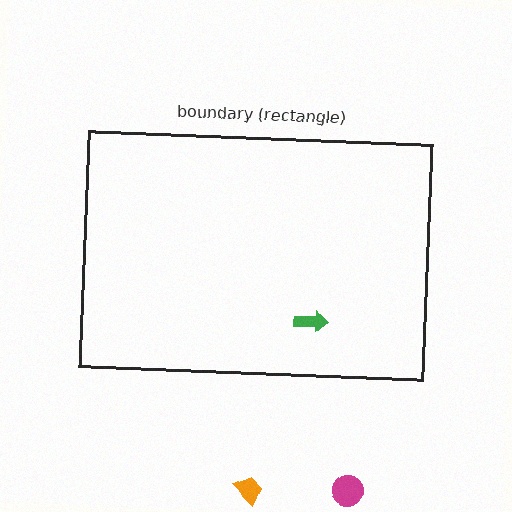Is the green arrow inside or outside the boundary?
Inside.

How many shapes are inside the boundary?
1 inside, 2 outside.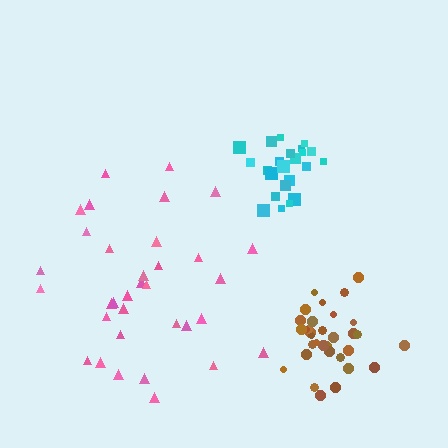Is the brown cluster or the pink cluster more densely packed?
Brown.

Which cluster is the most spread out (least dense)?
Pink.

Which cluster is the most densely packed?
Cyan.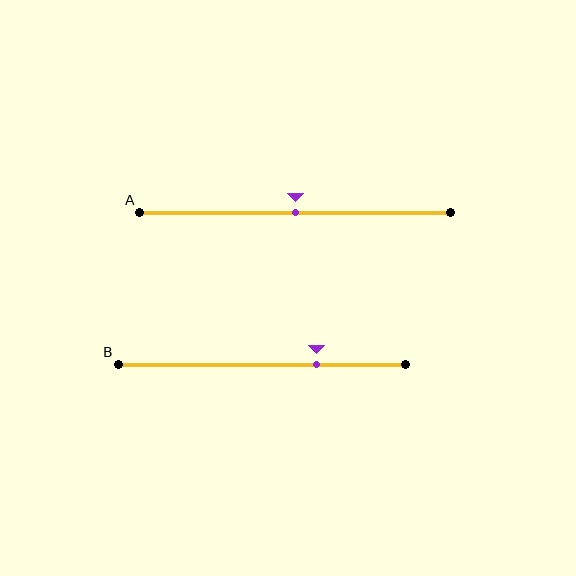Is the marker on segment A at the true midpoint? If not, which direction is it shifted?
Yes, the marker on segment A is at the true midpoint.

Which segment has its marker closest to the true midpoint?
Segment A has its marker closest to the true midpoint.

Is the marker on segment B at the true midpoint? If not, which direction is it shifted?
No, the marker on segment B is shifted to the right by about 19% of the segment length.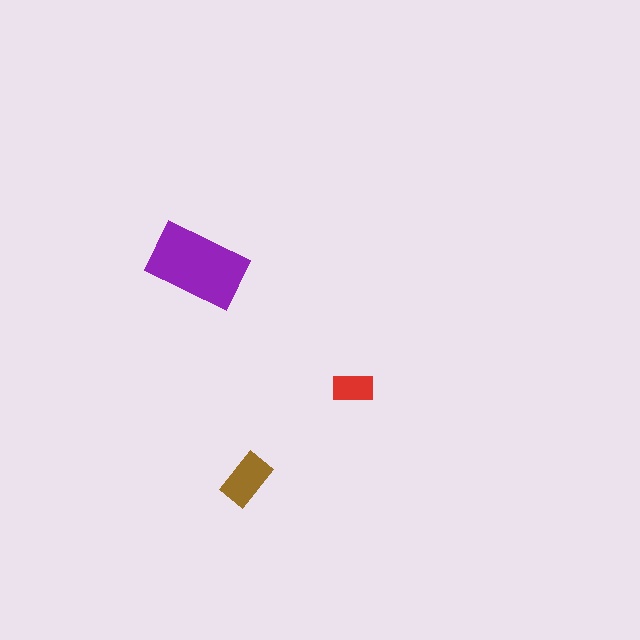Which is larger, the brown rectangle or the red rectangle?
The brown one.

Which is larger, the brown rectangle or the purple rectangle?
The purple one.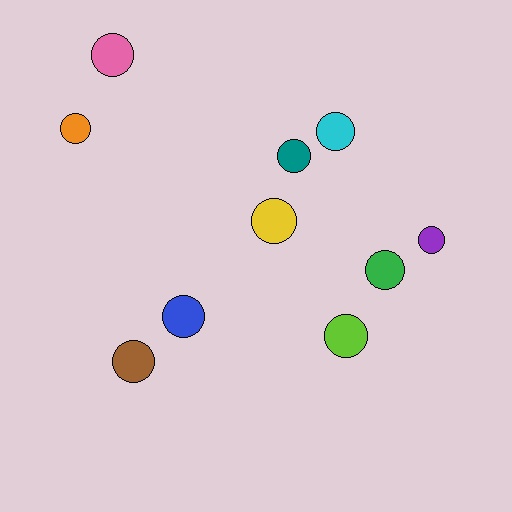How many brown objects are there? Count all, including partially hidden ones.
There is 1 brown object.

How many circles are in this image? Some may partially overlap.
There are 10 circles.